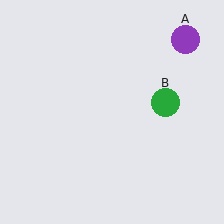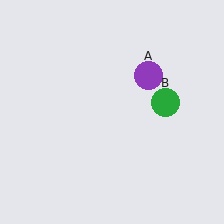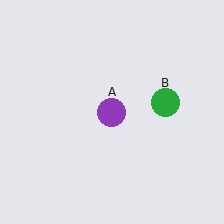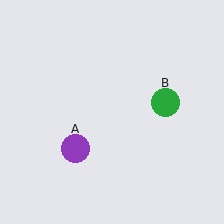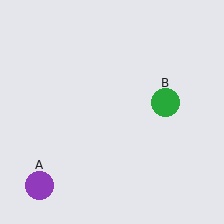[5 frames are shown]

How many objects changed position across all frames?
1 object changed position: purple circle (object A).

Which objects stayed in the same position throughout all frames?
Green circle (object B) remained stationary.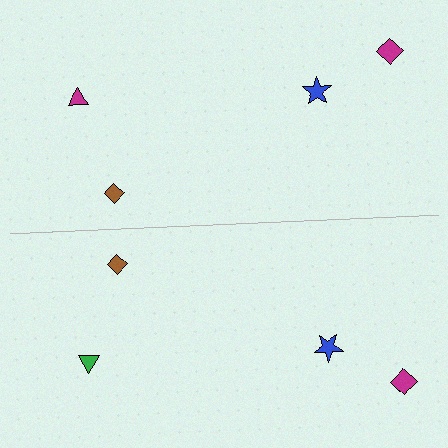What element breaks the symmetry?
The green triangle on the bottom side breaks the symmetry — its mirror counterpart is magenta.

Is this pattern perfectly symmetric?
No, the pattern is not perfectly symmetric. The green triangle on the bottom side breaks the symmetry — its mirror counterpart is magenta.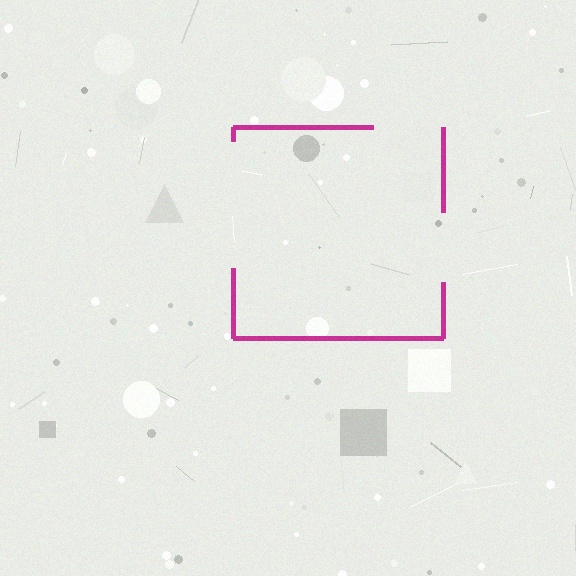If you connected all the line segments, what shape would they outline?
They would outline a square.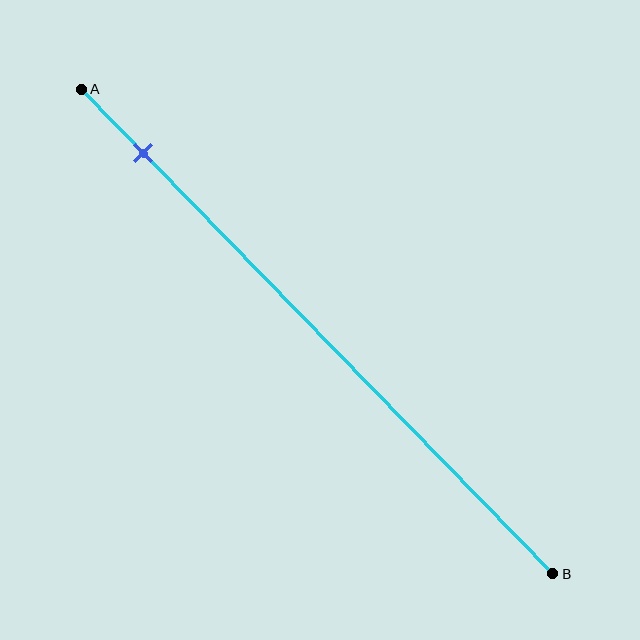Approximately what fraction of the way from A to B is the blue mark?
The blue mark is approximately 15% of the way from A to B.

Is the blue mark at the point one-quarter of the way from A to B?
No, the mark is at about 15% from A, not at the 25% one-quarter point.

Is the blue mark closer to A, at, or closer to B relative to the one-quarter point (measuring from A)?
The blue mark is closer to point A than the one-quarter point of segment AB.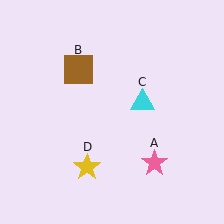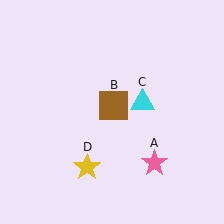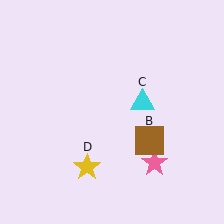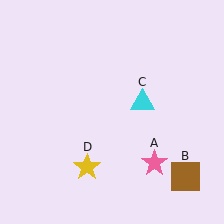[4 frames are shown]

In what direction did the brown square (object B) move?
The brown square (object B) moved down and to the right.